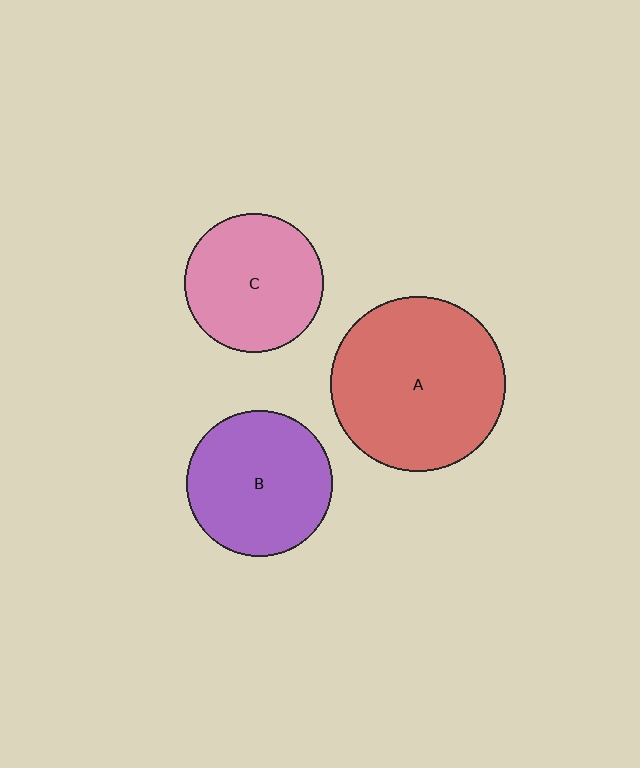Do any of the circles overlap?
No, none of the circles overlap.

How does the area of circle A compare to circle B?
Approximately 1.4 times.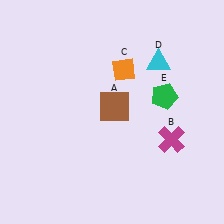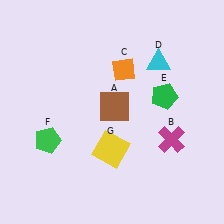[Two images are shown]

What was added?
A green pentagon (F), a yellow square (G) were added in Image 2.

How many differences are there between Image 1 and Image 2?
There are 2 differences between the two images.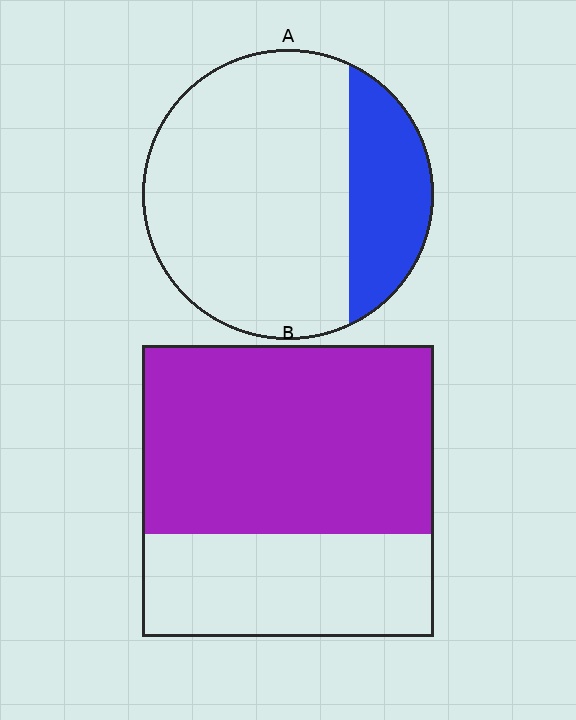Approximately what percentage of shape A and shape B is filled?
A is approximately 25% and B is approximately 65%.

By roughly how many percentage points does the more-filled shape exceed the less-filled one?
By roughly 40 percentage points (B over A).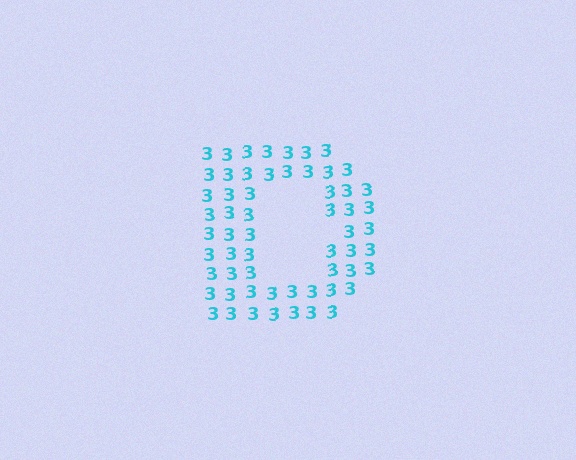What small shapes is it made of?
It is made of small digit 3's.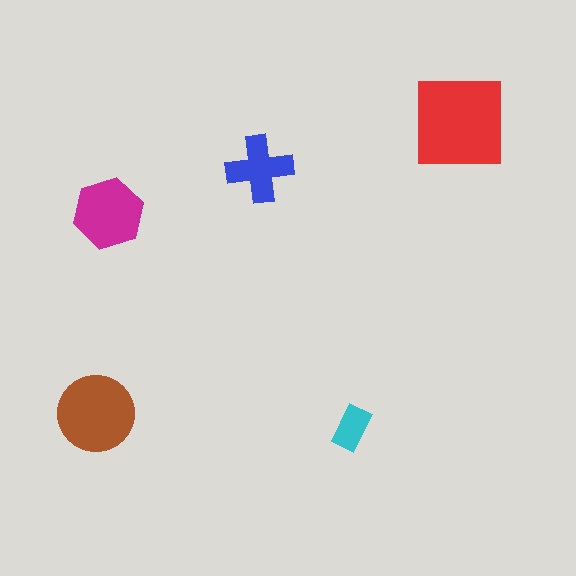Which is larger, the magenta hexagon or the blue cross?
The magenta hexagon.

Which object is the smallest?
The cyan rectangle.